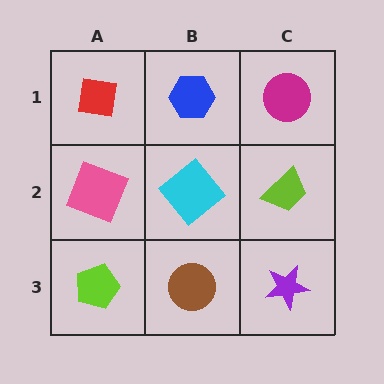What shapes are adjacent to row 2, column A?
A red square (row 1, column A), a lime pentagon (row 3, column A), a cyan diamond (row 2, column B).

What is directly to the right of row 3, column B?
A purple star.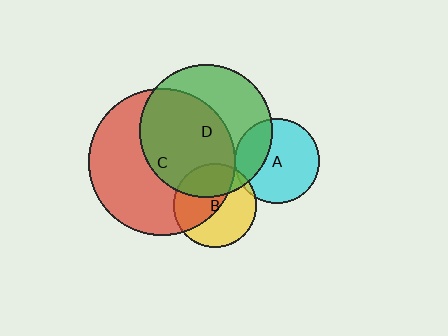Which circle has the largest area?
Circle C (red).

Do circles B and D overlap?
Yes.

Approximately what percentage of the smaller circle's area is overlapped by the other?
Approximately 30%.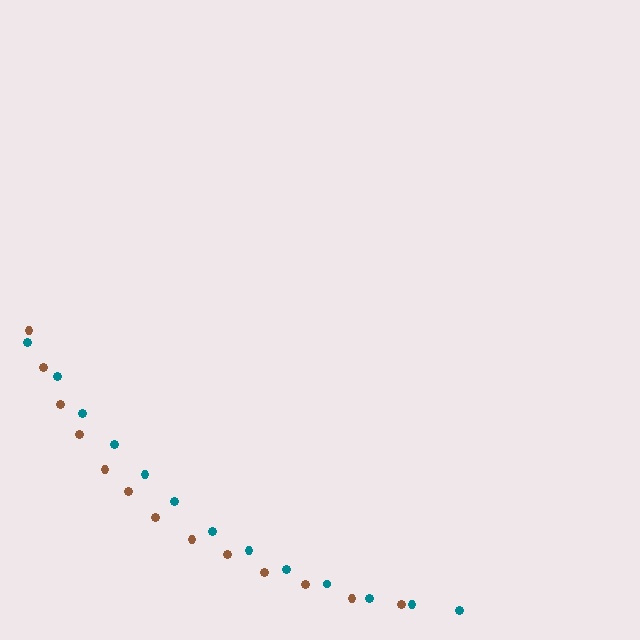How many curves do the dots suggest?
There are 2 distinct paths.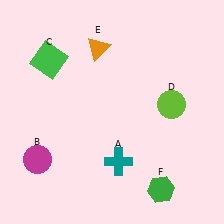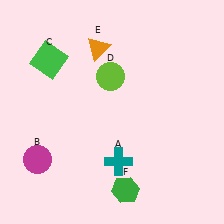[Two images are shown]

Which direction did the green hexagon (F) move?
The green hexagon (F) moved left.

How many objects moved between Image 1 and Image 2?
2 objects moved between the two images.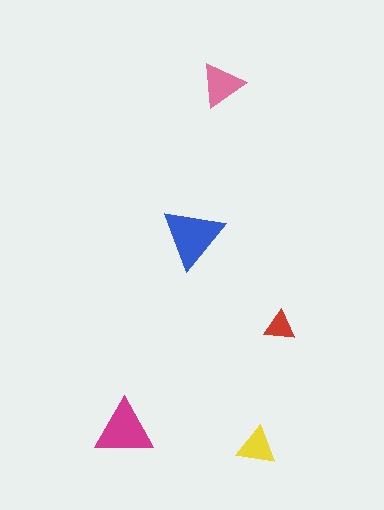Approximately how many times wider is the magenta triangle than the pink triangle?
About 1.5 times wider.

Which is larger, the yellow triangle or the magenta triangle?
The magenta one.